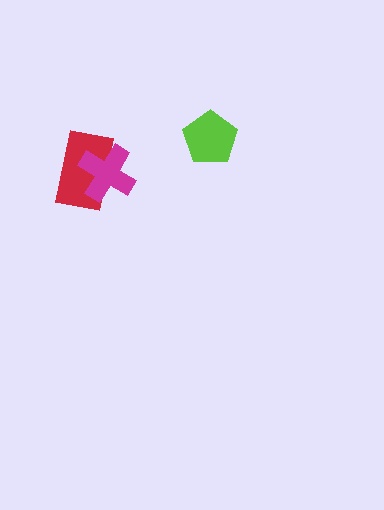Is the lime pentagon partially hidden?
No, no other shape covers it.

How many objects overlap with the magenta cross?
1 object overlaps with the magenta cross.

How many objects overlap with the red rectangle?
1 object overlaps with the red rectangle.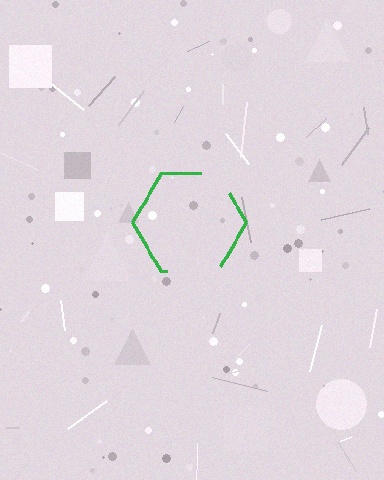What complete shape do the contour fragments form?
The contour fragments form a hexagon.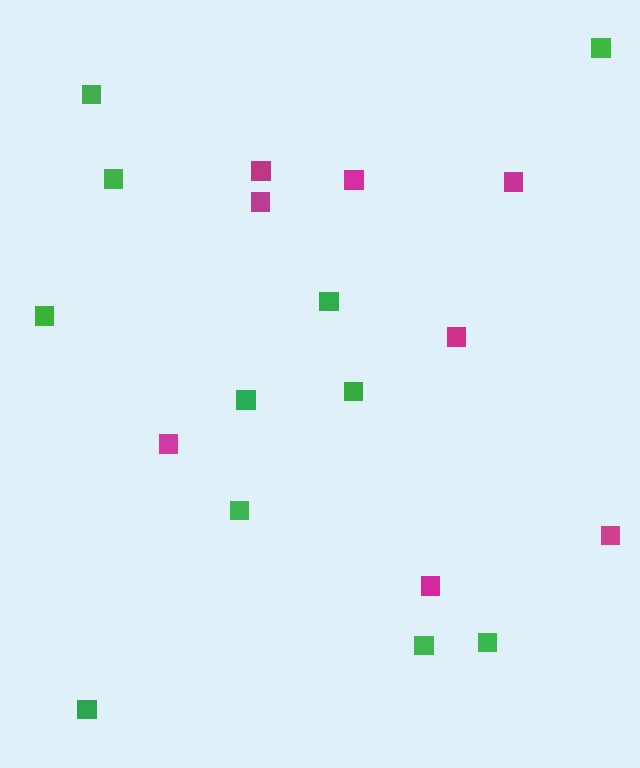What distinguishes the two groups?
There are 2 groups: one group of magenta squares (8) and one group of green squares (11).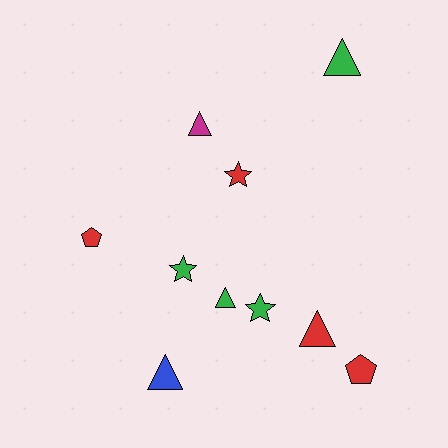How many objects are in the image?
There are 10 objects.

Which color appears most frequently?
Green, with 4 objects.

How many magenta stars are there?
There are no magenta stars.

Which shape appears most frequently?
Triangle, with 5 objects.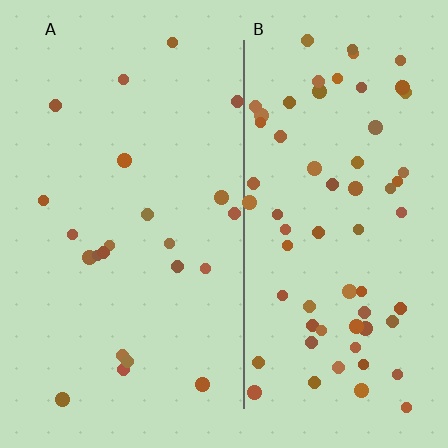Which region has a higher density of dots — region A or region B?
B (the right).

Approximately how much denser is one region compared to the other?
Approximately 2.9× — region B over region A.